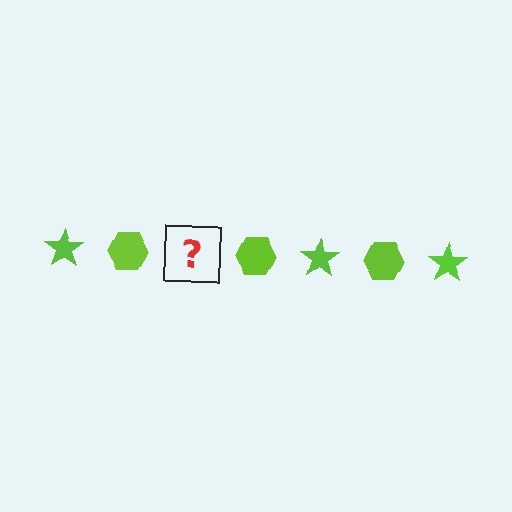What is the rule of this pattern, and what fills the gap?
The rule is that the pattern cycles through star, hexagon shapes in lime. The gap should be filled with a lime star.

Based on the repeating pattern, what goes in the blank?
The blank should be a lime star.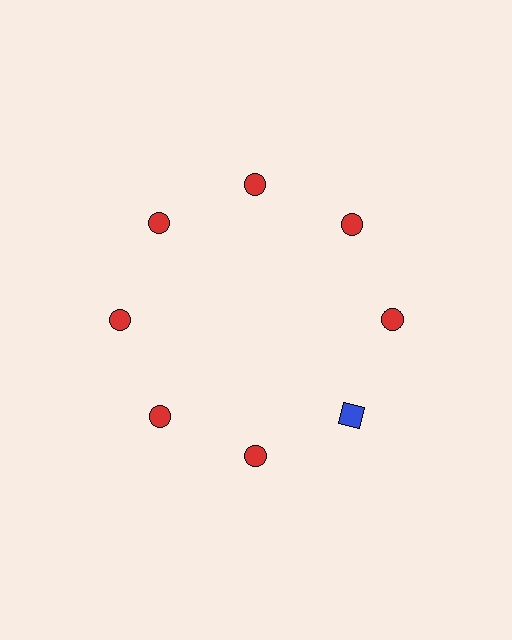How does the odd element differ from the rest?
It differs in both color (blue instead of red) and shape (square instead of circle).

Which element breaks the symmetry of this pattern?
The blue square at roughly the 4 o'clock position breaks the symmetry. All other shapes are red circles.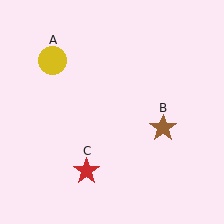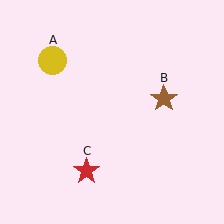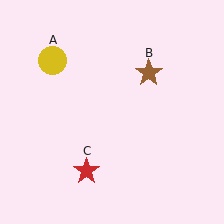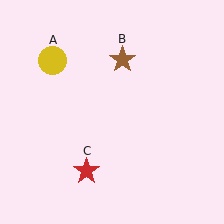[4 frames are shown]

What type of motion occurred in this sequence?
The brown star (object B) rotated counterclockwise around the center of the scene.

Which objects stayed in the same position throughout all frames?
Yellow circle (object A) and red star (object C) remained stationary.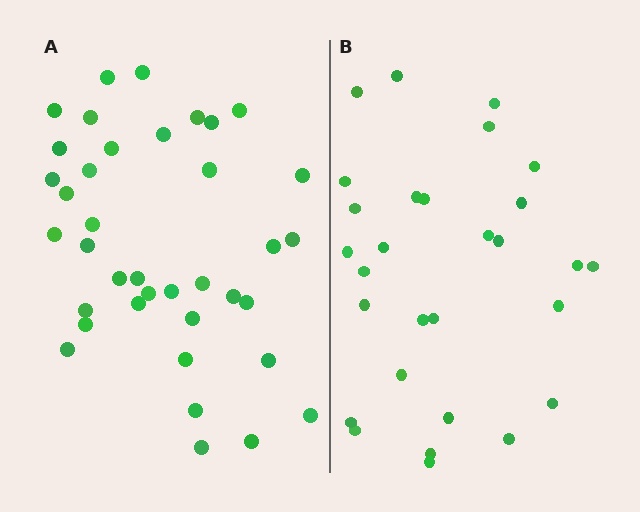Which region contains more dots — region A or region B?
Region A (the left region) has more dots.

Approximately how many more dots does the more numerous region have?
Region A has roughly 8 or so more dots than region B.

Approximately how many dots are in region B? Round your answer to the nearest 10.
About 30 dots. (The exact count is 29, which rounds to 30.)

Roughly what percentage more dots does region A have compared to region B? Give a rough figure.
About 30% more.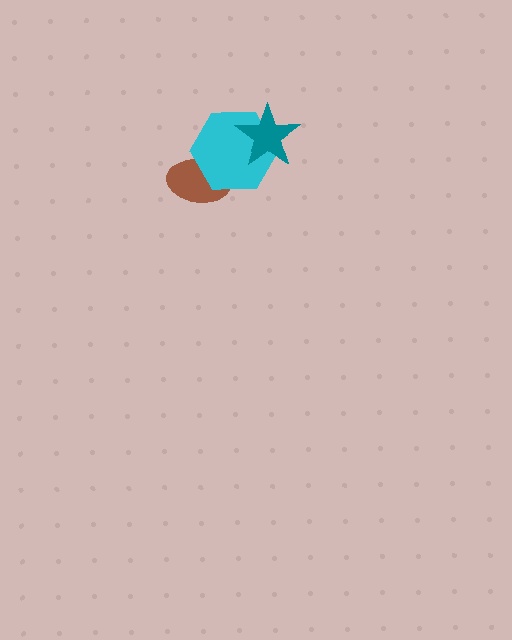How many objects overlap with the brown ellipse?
1 object overlaps with the brown ellipse.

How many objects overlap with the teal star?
1 object overlaps with the teal star.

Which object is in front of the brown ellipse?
The cyan hexagon is in front of the brown ellipse.